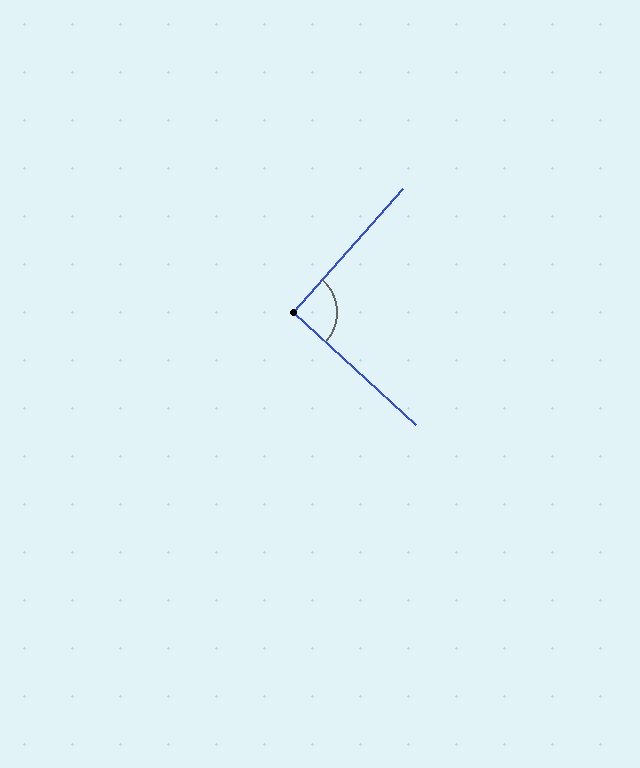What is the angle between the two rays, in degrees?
Approximately 92 degrees.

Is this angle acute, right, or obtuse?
It is approximately a right angle.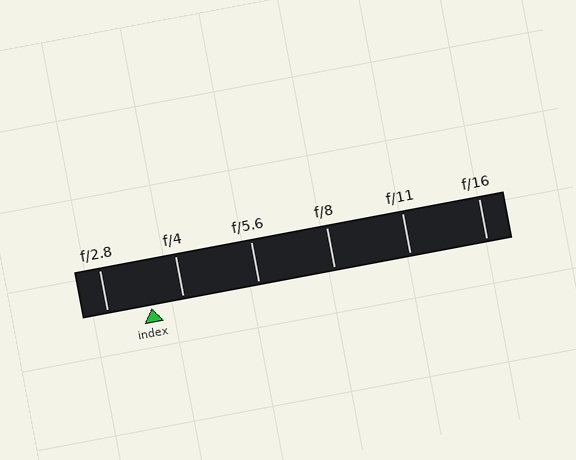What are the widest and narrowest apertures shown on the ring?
The widest aperture shown is f/2.8 and the narrowest is f/16.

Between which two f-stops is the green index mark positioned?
The index mark is between f/2.8 and f/4.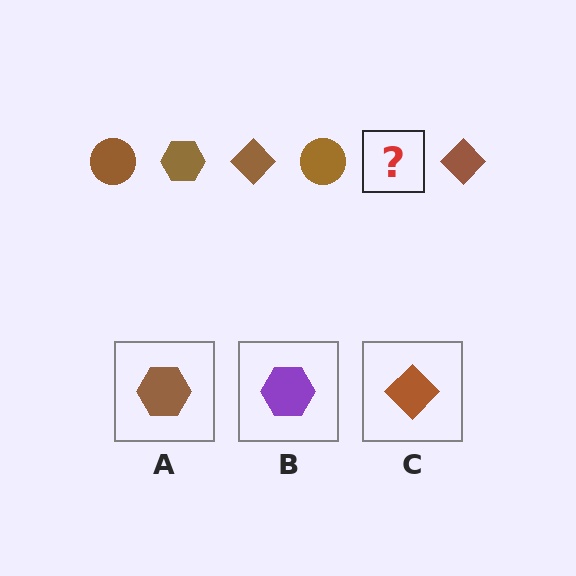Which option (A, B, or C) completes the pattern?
A.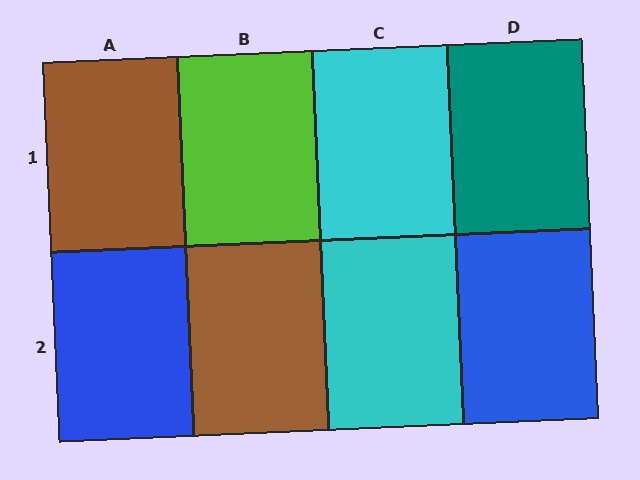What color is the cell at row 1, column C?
Cyan.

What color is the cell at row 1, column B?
Lime.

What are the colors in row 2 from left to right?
Blue, brown, cyan, blue.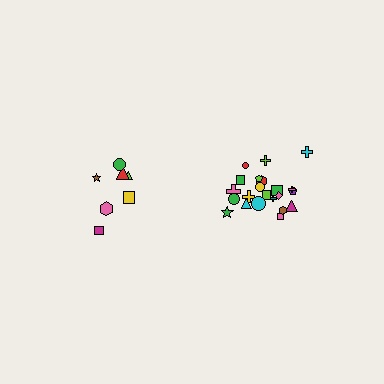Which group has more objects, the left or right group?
The right group.